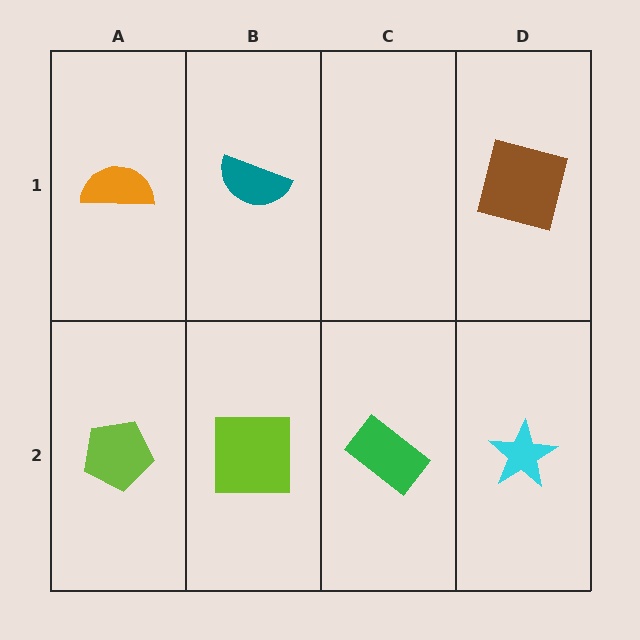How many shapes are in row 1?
3 shapes.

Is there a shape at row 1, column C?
No, that cell is empty.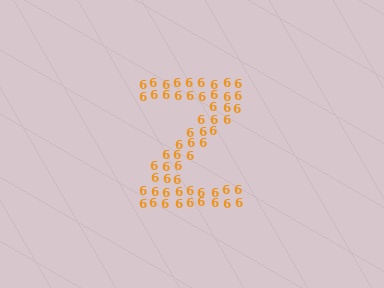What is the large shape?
The large shape is the letter Z.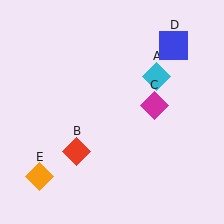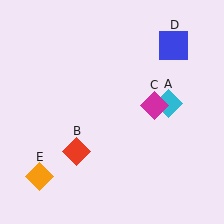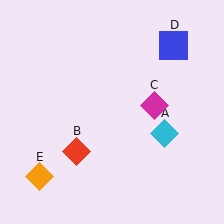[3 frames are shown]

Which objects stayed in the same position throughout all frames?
Red diamond (object B) and magenta diamond (object C) and blue square (object D) and orange diamond (object E) remained stationary.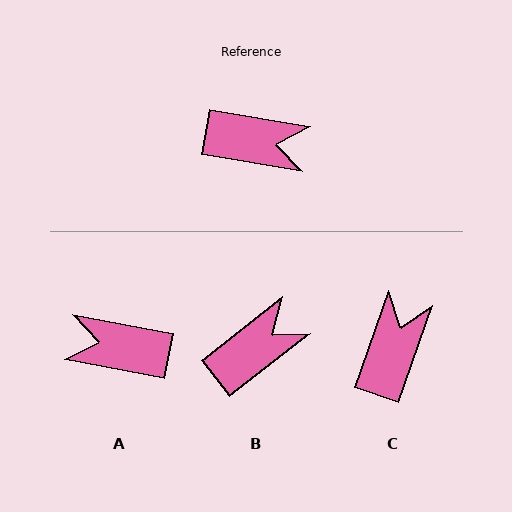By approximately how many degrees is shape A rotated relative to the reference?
Approximately 179 degrees counter-clockwise.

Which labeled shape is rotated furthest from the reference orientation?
A, about 179 degrees away.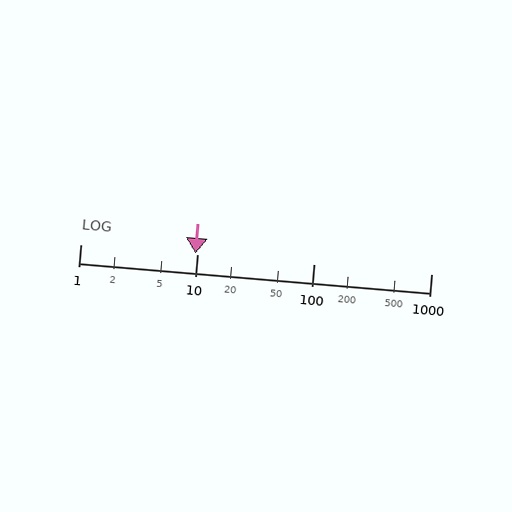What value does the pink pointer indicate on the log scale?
The pointer indicates approximately 9.6.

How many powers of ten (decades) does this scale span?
The scale spans 3 decades, from 1 to 1000.